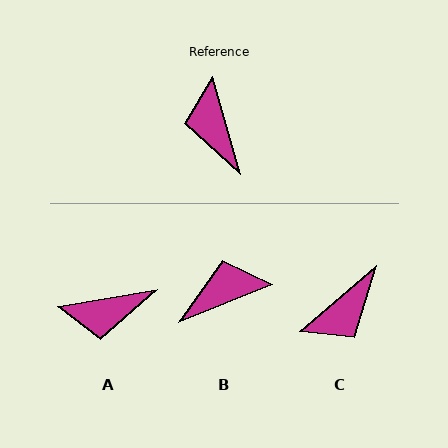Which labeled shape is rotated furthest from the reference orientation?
C, about 115 degrees away.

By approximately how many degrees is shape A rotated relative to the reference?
Approximately 84 degrees counter-clockwise.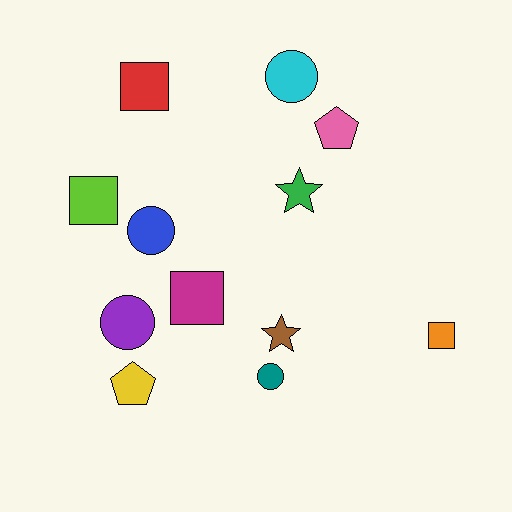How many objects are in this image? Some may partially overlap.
There are 12 objects.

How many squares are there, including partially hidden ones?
There are 4 squares.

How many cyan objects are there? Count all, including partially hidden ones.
There is 1 cyan object.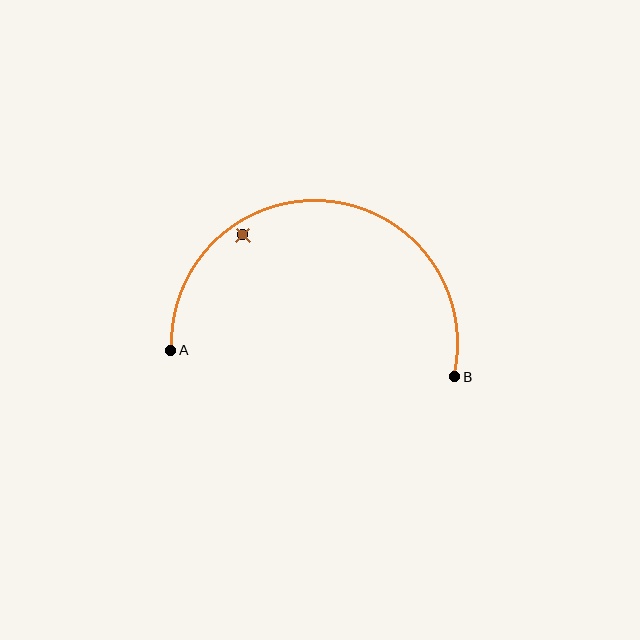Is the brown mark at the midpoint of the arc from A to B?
No — the brown mark does not lie on the arc at all. It sits slightly inside the curve.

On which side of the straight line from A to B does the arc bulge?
The arc bulges above the straight line connecting A and B.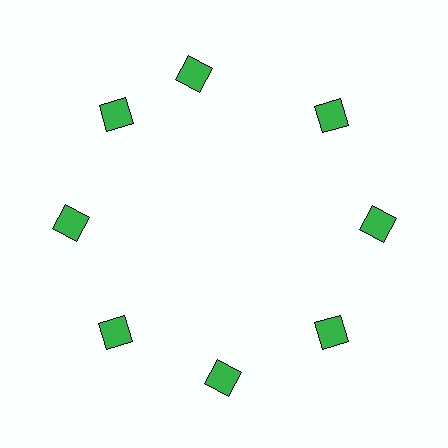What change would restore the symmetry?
The symmetry would be restored by rotating it back into even spacing with its neighbors so that all 8 diamonds sit at equal angles and equal distance from the center.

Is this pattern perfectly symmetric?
No. The 8 green diamonds are arranged in a ring, but one element near the 12 o'clock position is rotated out of alignment along the ring, breaking the 8-fold rotational symmetry.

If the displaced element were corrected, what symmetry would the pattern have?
It would have 8-fold rotational symmetry — the pattern would map onto itself every 45 degrees.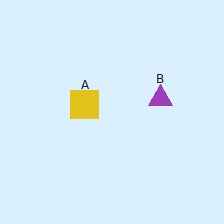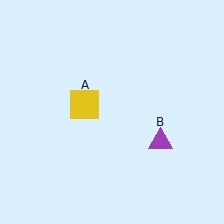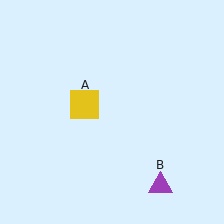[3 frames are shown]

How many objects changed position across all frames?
1 object changed position: purple triangle (object B).